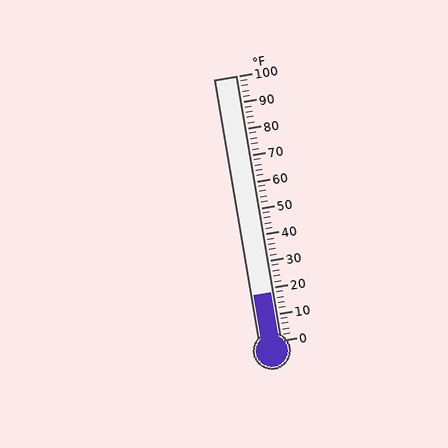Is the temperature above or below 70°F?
The temperature is below 70°F.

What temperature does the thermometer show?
The thermometer shows approximately 18°F.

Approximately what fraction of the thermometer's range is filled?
The thermometer is filled to approximately 20% of its range.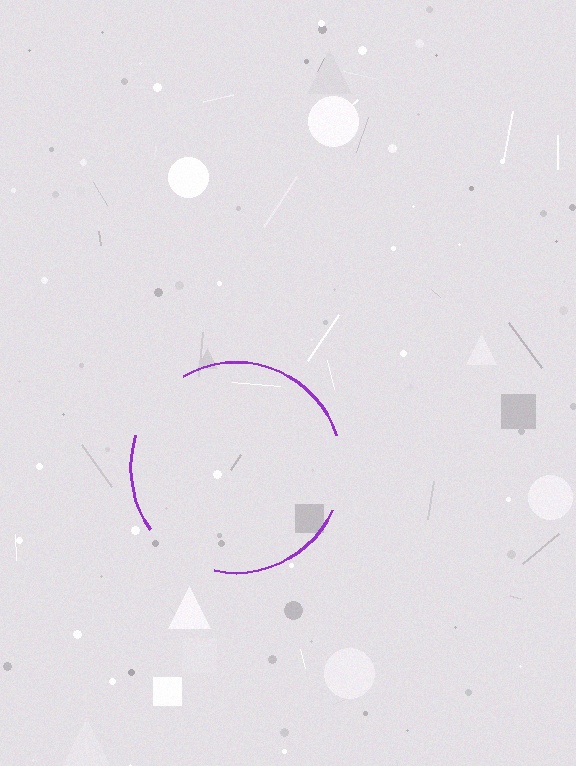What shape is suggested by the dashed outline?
The dashed outline suggests a circle.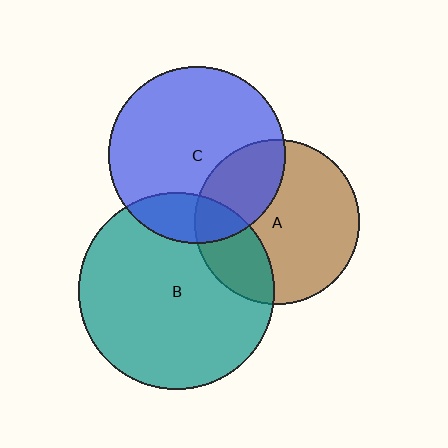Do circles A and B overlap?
Yes.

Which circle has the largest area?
Circle B (teal).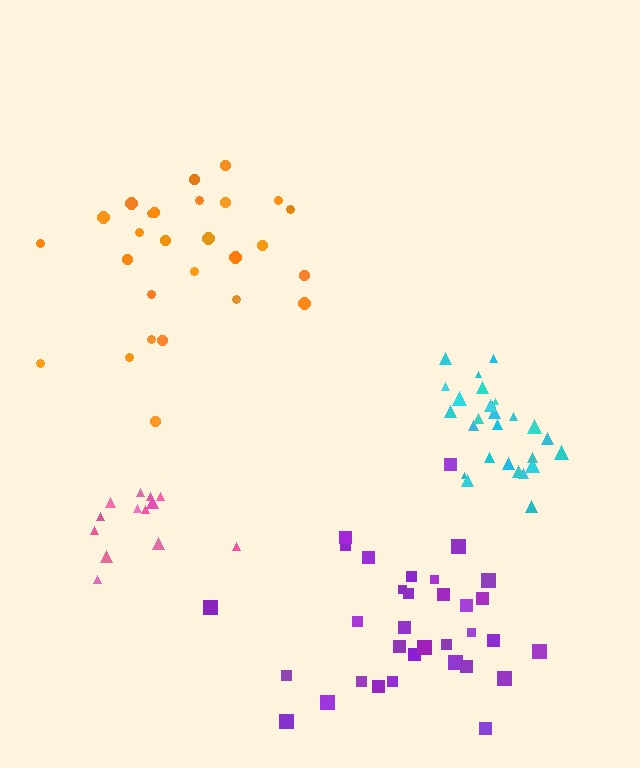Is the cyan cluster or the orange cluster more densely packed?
Cyan.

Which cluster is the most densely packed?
Cyan.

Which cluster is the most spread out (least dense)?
Orange.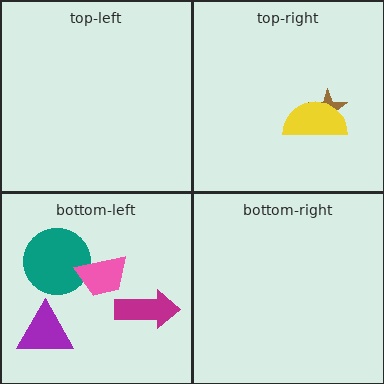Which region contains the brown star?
The top-right region.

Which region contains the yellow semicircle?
The top-right region.